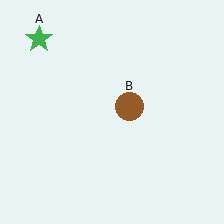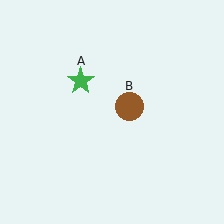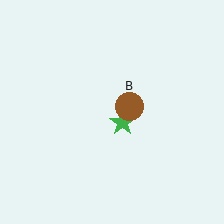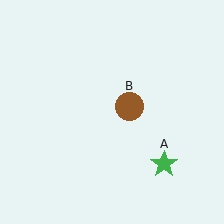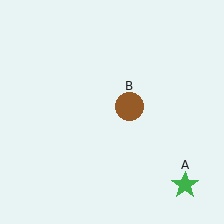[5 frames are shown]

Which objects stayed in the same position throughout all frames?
Brown circle (object B) remained stationary.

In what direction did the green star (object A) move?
The green star (object A) moved down and to the right.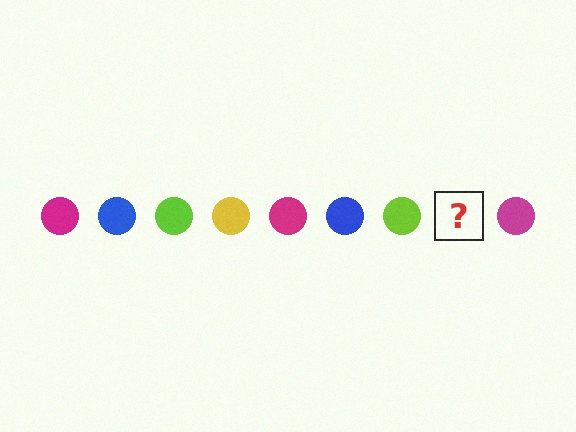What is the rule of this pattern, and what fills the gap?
The rule is that the pattern cycles through magenta, blue, lime, yellow circles. The gap should be filled with a yellow circle.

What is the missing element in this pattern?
The missing element is a yellow circle.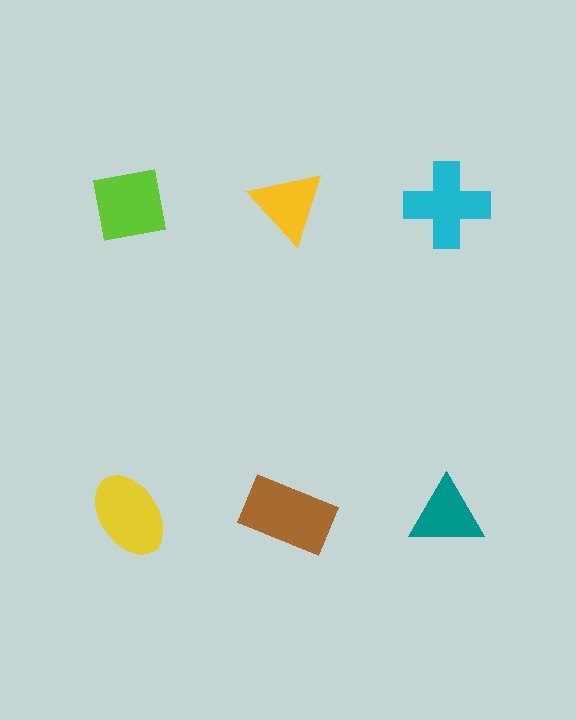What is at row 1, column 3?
A cyan cross.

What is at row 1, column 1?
A lime square.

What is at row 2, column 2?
A brown rectangle.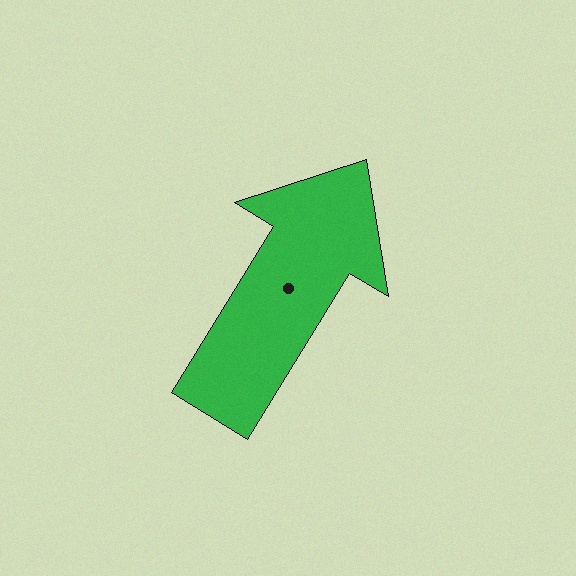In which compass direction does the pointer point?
Northeast.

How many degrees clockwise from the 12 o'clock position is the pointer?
Approximately 32 degrees.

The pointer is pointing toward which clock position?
Roughly 1 o'clock.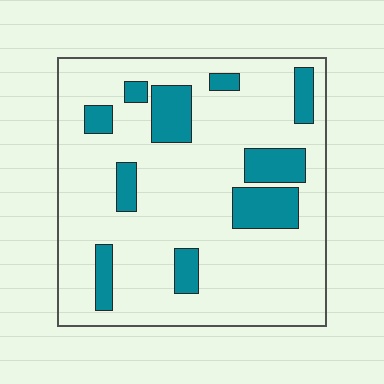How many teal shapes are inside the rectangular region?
10.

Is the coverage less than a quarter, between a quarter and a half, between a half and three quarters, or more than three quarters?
Less than a quarter.